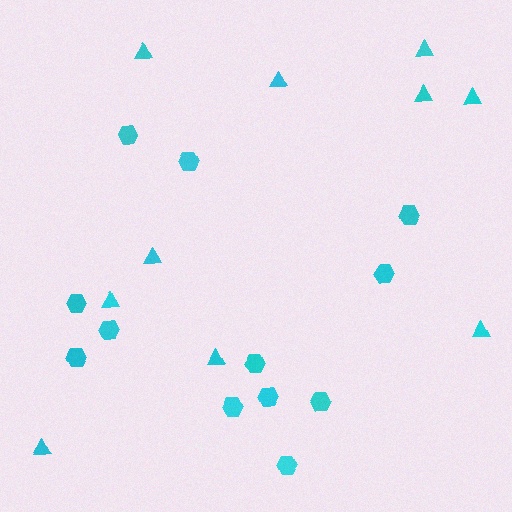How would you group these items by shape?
There are 2 groups: one group of triangles (10) and one group of hexagons (12).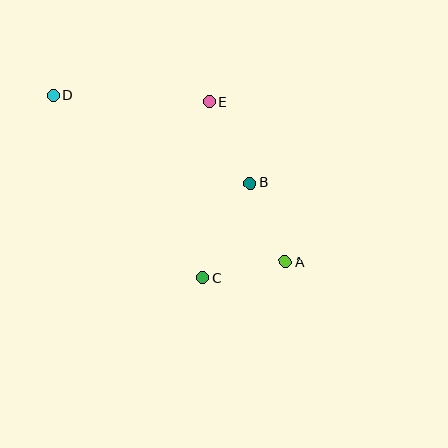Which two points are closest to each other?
Points A and C are closest to each other.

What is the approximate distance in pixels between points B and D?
The distance between B and D is approximately 215 pixels.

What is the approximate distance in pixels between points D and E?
The distance between D and E is approximately 156 pixels.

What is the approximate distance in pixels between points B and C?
The distance between B and C is approximately 106 pixels.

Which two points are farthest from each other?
Points A and D are farthest from each other.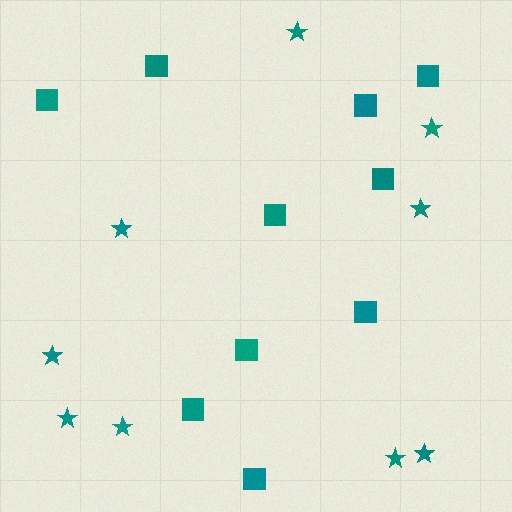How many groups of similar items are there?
There are 2 groups: one group of squares (10) and one group of stars (9).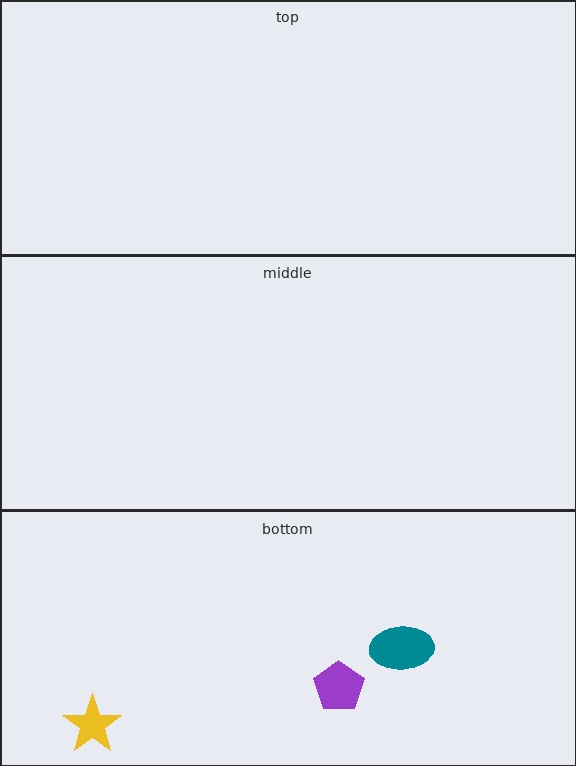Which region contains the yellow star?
The bottom region.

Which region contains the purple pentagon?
The bottom region.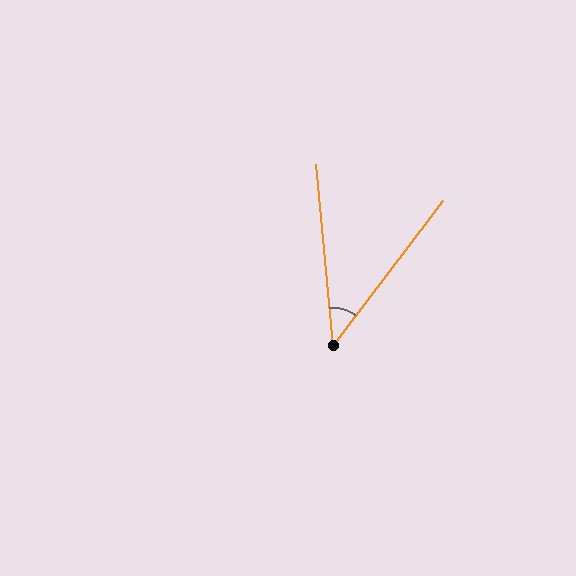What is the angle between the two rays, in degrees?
Approximately 42 degrees.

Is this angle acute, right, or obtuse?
It is acute.